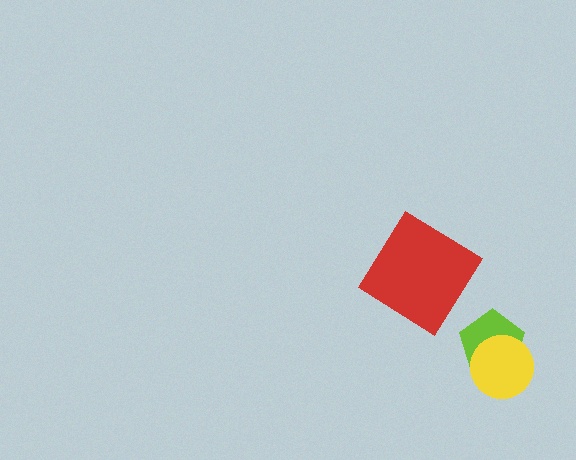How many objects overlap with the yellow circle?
1 object overlaps with the yellow circle.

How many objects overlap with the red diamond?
0 objects overlap with the red diamond.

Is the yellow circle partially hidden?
No, no other shape covers it.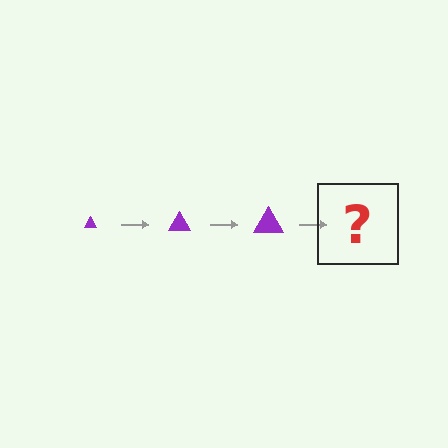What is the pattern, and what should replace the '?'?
The pattern is that the triangle gets progressively larger each step. The '?' should be a purple triangle, larger than the previous one.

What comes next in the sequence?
The next element should be a purple triangle, larger than the previous one.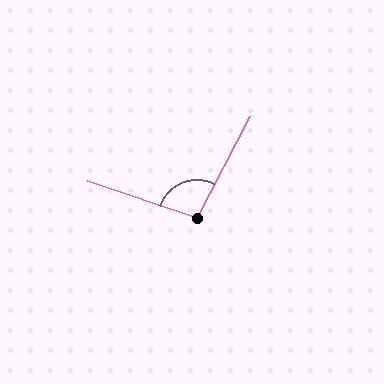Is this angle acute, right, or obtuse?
It is obtuse.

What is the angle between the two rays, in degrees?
Approximately 99 degrees.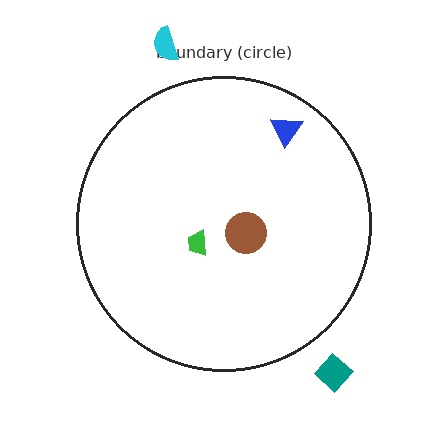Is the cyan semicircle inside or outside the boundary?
Outside.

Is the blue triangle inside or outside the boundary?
Inside.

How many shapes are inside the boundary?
3 inside, 2 outside.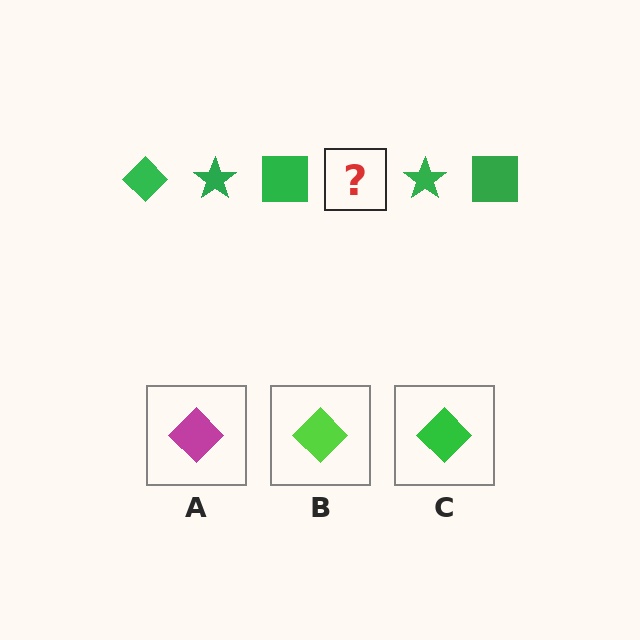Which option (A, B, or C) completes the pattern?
C.